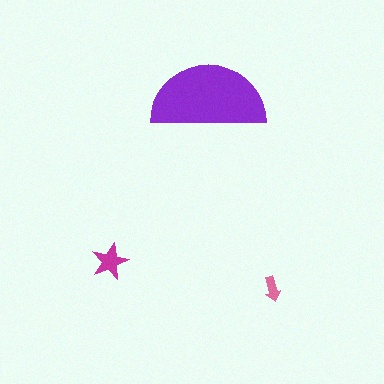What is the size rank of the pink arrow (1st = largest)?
3rd.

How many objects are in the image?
There are 3 objects in the image.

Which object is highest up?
The purple semicircle is topmost.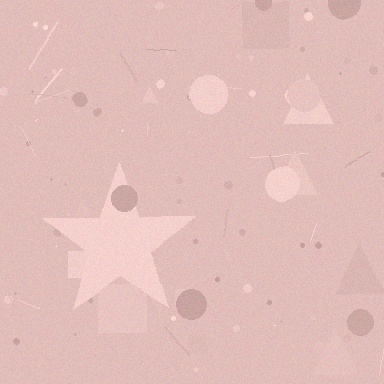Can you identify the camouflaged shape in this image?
The camouflaged shape is a star.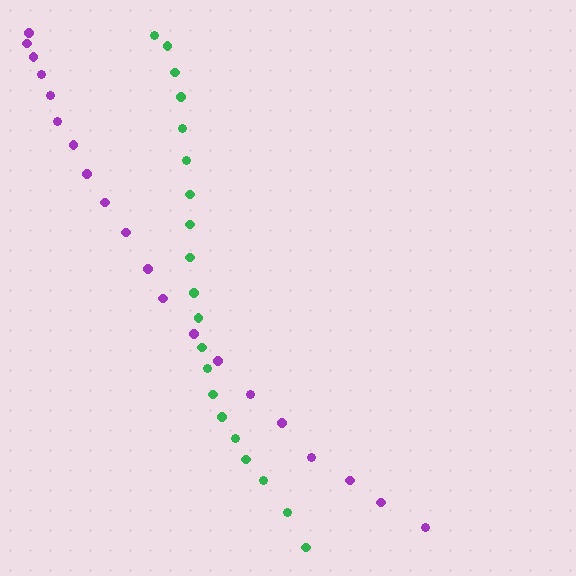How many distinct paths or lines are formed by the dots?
There are 2 distinct paths.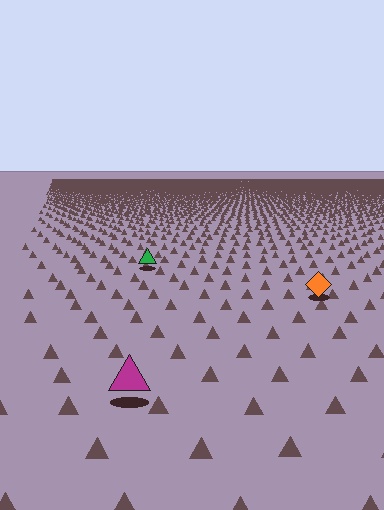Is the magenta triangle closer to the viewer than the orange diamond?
Yes. The magenta triangle is closer — you can tell from the texture gradient: the ground texture is coarser near it.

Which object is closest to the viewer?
The magenta triangle is closest. The texture marks near it are larger and more spread out.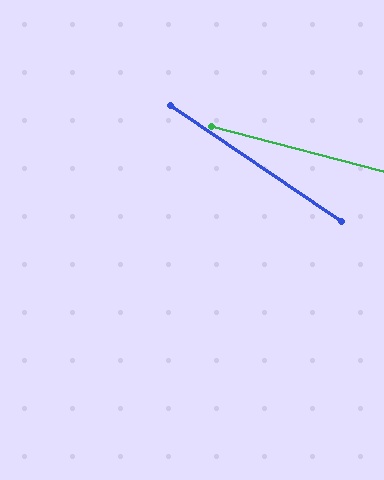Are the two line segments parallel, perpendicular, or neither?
Neither parallel nor perpendicular — they differ by about 19°.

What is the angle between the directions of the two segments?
Approximately 19 degrees.